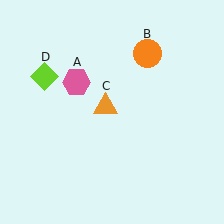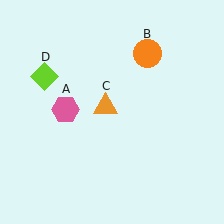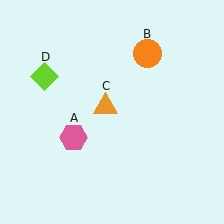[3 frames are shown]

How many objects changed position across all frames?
1 object changed position: pink hexagon (object A).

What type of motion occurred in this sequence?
The pink hexagon (object A) rotated counterclockwise around the center of the scene.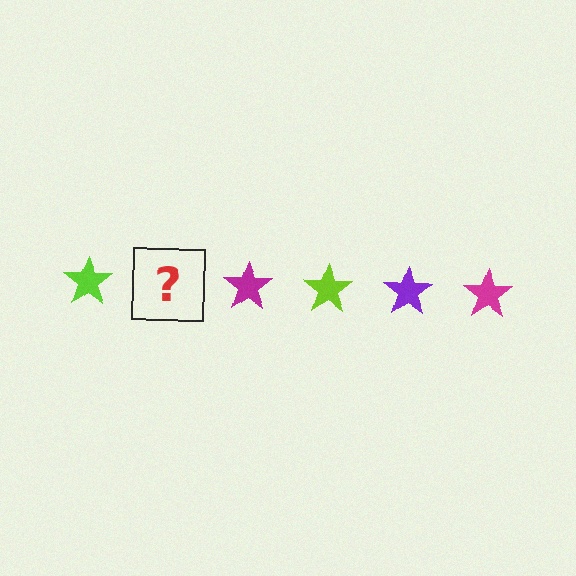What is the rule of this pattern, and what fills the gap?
The rule is that the pattern cycles through lime, purple, magenta stars. The gap should be filled with a purple star.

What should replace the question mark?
The question mark should be replaced with a purple star.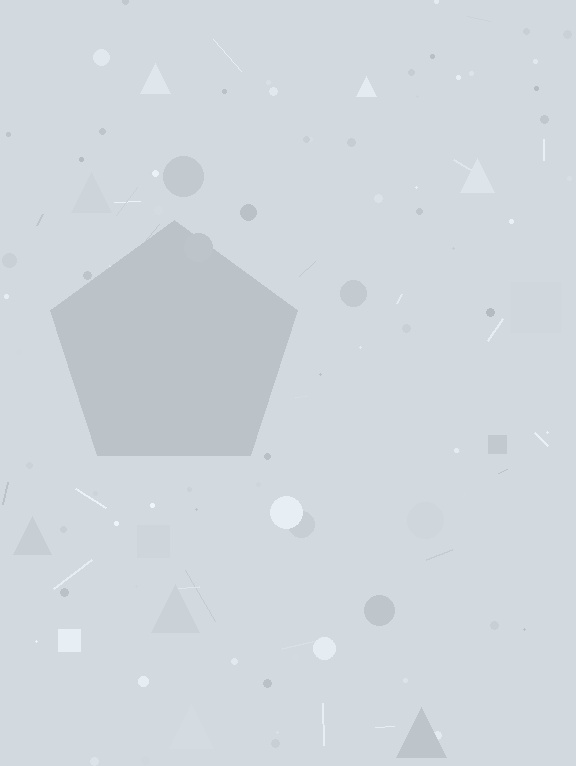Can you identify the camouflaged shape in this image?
The camouflaged shape is a pentagon.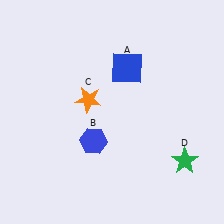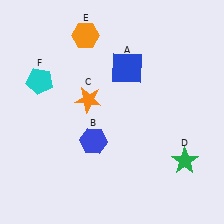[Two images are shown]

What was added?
An orange hexagon (E), a cyan pentagon (F) were added in Image 2.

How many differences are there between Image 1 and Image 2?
There are 2 differences between the two images.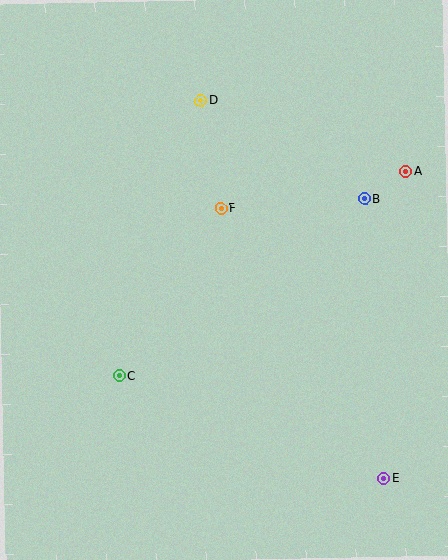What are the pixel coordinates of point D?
Point D is at (201, 101).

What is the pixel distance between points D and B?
The distance between D and B is 191 pixels.